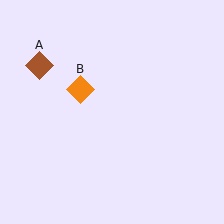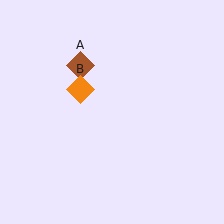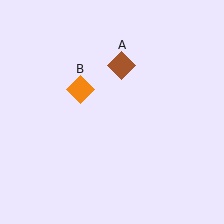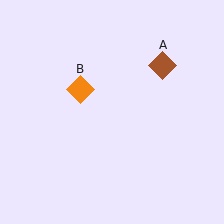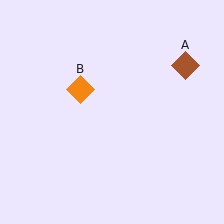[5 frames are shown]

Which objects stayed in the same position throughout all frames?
Orange diamond (object B) remained stationary.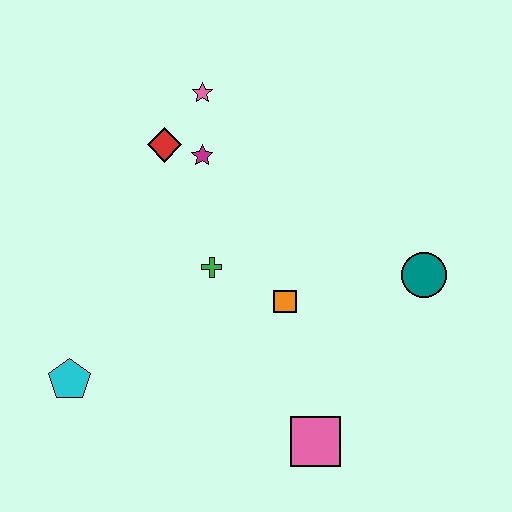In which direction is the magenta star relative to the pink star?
The magenta star is below the pink star.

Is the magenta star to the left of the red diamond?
No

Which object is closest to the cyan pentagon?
The green cross is closest to the cyan pentagon.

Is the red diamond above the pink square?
Yes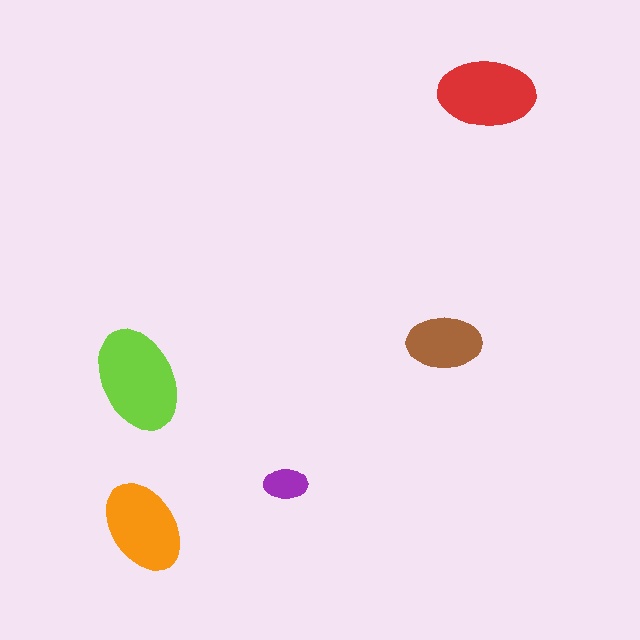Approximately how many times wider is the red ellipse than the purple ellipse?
About 2 times wider.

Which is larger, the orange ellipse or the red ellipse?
The red one.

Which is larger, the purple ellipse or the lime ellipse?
The lime one.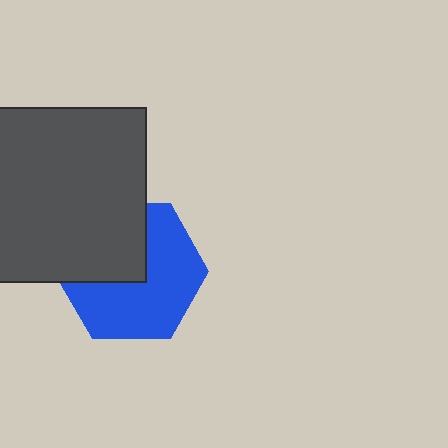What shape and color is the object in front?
The object in front is a dark gray square.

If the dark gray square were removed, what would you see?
You would see the complete blue hexagon.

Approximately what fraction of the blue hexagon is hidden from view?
Roughly 39% of the blue hexagon is hidden behind the dark gray square.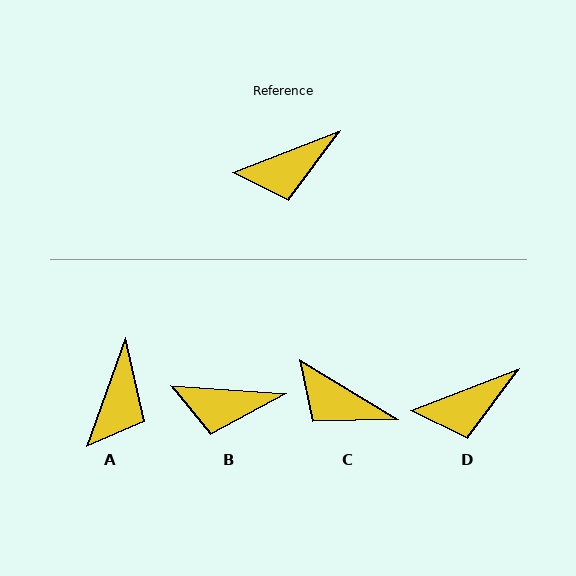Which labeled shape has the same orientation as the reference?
D.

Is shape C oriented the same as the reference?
No, it is off by about 52 degrees.